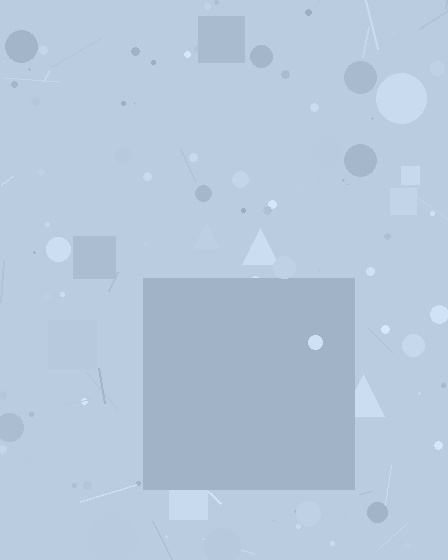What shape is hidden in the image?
A square is hidden in the image.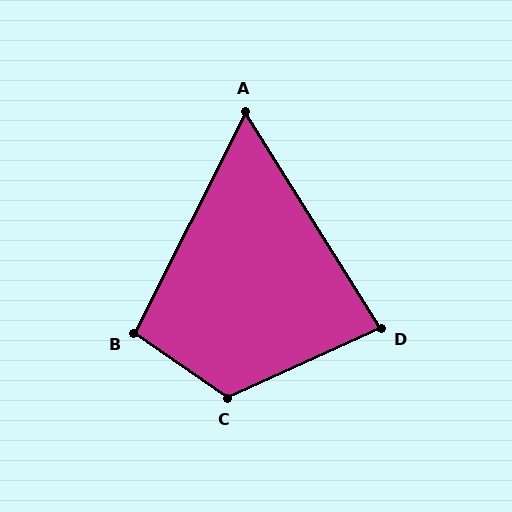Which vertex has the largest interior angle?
C, at approximately 121 degrees.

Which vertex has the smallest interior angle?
A, at approximately 59 degrees.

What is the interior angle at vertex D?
Approximately 82 degrees (acute).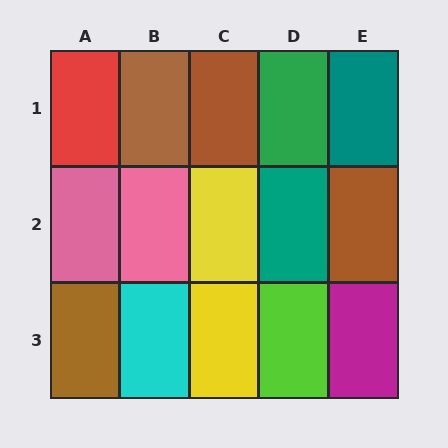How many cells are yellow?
2 cells are yellow.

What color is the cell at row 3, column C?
Yellow.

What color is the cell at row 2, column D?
Teal.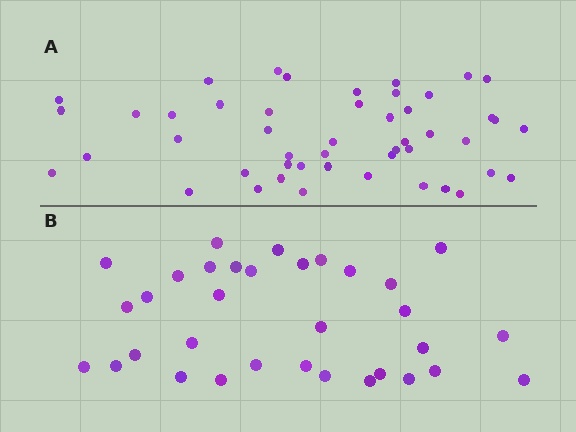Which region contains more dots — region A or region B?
Region A (the top region) has more dots.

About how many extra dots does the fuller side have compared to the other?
Region A has approximately 15 more dots than region B.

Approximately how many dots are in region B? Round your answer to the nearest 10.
About 30 dots. (The exact count is 33, which rounds to 30.)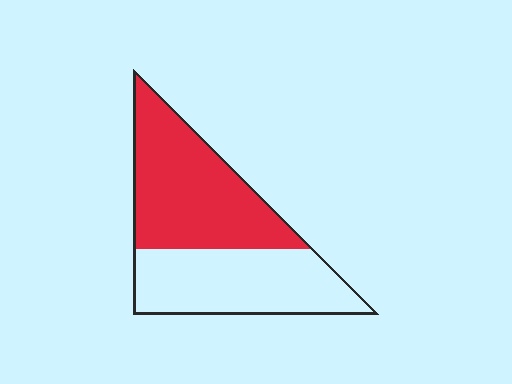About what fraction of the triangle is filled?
About one half (1/2).